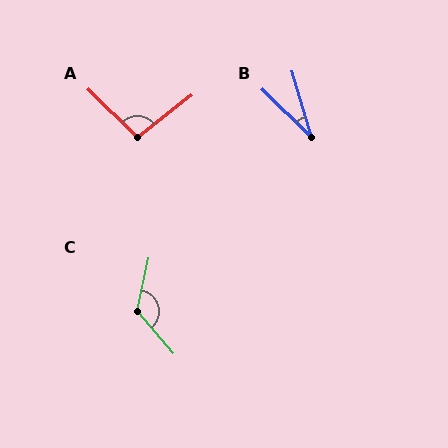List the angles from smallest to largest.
B (29°), A (97°), C (127°).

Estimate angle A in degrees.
Approximately 97 degrees.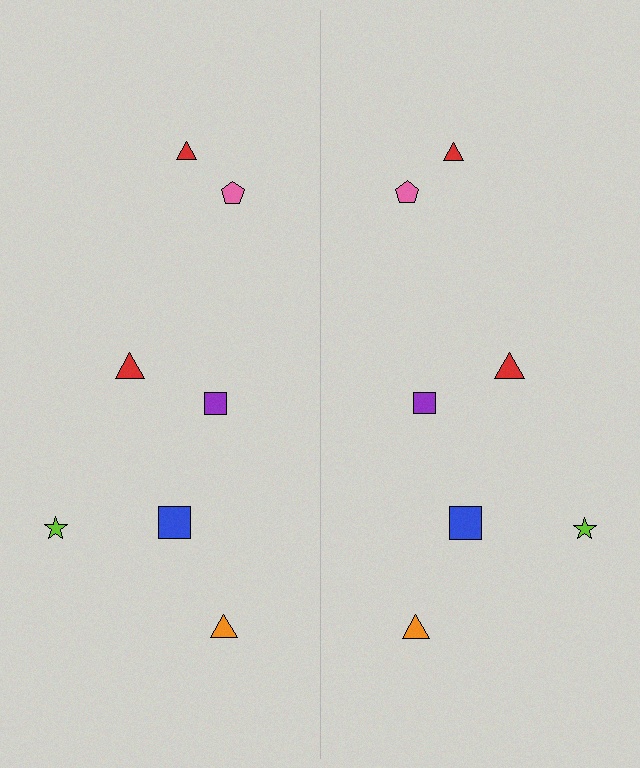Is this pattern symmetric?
Yes, this pattern has bilateral (reflection) symmetry.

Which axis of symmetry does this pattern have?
The pattern has a vertical axis of symmetry running through the center of the image.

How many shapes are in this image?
There are 14 shapes in this image.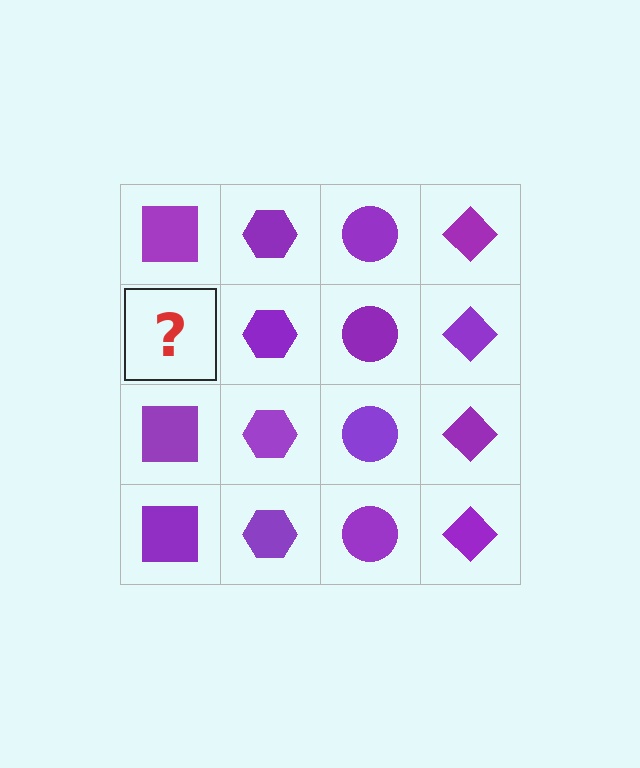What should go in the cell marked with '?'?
The missing cell should contain a purple square.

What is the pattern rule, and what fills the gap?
The rule is that each column has a consistent shape. The gap should be filled with a purple square.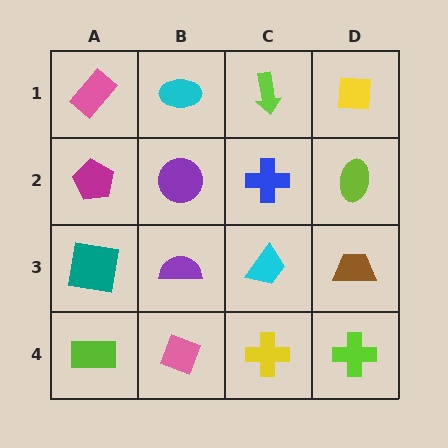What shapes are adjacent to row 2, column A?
A pink rectangle (row 1, column A), a teal square (row 3, column A), a purple circle (row 2, column B).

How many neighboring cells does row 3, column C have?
4.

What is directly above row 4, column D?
A brown trapezoid.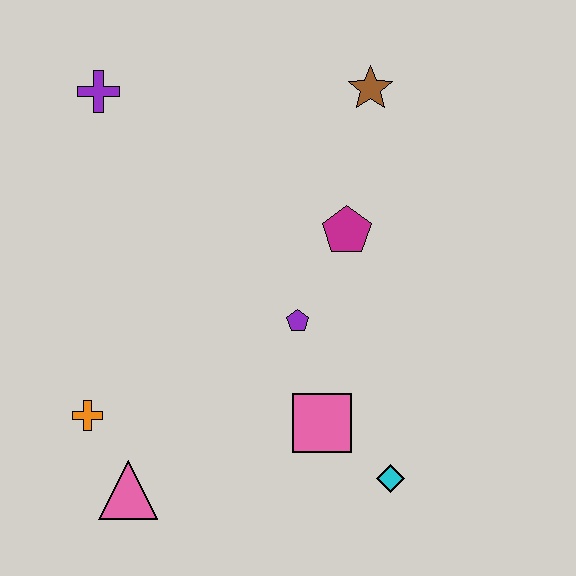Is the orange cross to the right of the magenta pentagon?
No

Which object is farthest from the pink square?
The purple cross is farthest from the pink square.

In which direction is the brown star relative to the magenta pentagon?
The brown star is above the magenta pentagon.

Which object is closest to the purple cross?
The brown star is closest to the purple cross.